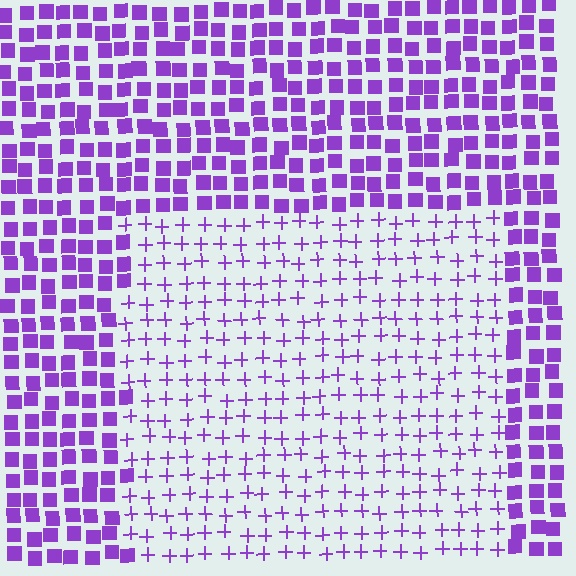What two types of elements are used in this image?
The image uses plus signs inside the rectangle region and squares outside it.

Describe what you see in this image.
The image is filled with small purple elements arranged in a uniform grid. A rectangle-shaped region contains plus signs, while the surrounding area contains squares. The boundary is defined purely by the change in element shape.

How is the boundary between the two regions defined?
The boundary is defined by a change in element shape: plus signs inside vs. squares outside. All elements share the same color and spacing.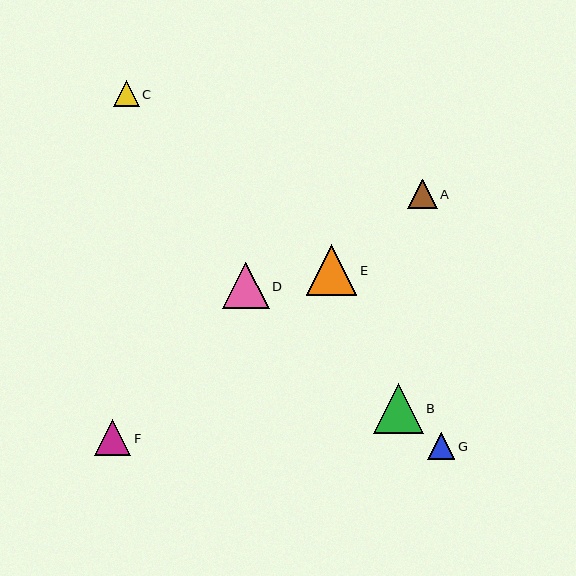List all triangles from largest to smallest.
From largest to smallest: E, B, D, F, A, G, C.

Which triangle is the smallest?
Triangle C is the smallest with a size of approximately 26 pixels.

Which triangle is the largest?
Triangle E is the largest with a size of approximately 51 pixels.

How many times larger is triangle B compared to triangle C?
Triangle B is approximately 1.9 times the size of triangle C.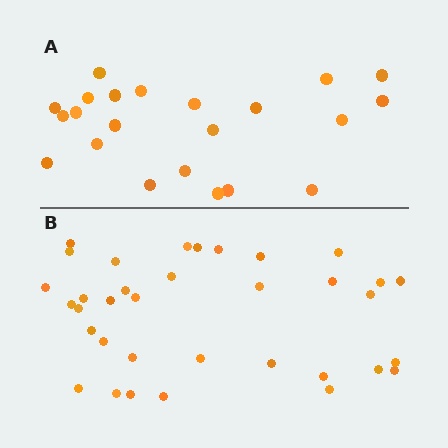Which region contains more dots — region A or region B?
Region B (the bottom region) has more dots.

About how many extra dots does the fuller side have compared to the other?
Region B has approximately 15 more dots than region A.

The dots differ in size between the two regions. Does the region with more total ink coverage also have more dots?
No. Region A has more total ink coverage because its dots are larger, but region B actually contains more individual dots. Total area can be misleading — the number of items is what matters here.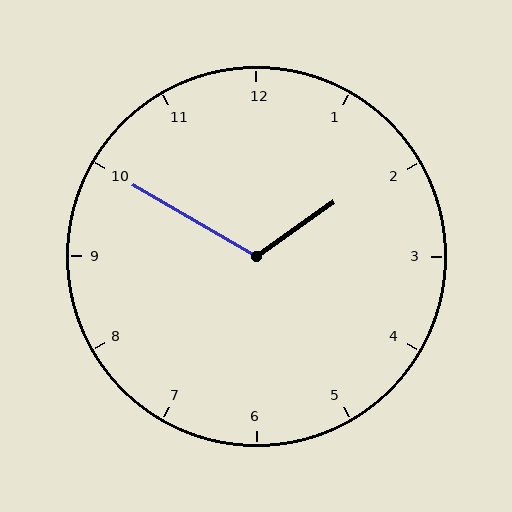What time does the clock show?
1:50.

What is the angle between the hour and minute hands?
Approximately 115 degrees.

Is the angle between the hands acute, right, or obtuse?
It is obtuse.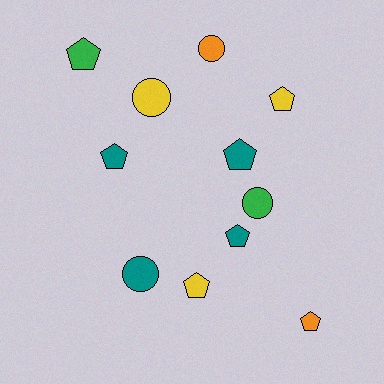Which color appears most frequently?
Teal, with 4 objects.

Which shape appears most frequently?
Pentagon, with 7 objects.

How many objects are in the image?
There are 11 objects.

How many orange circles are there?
There is 1 orange circle.